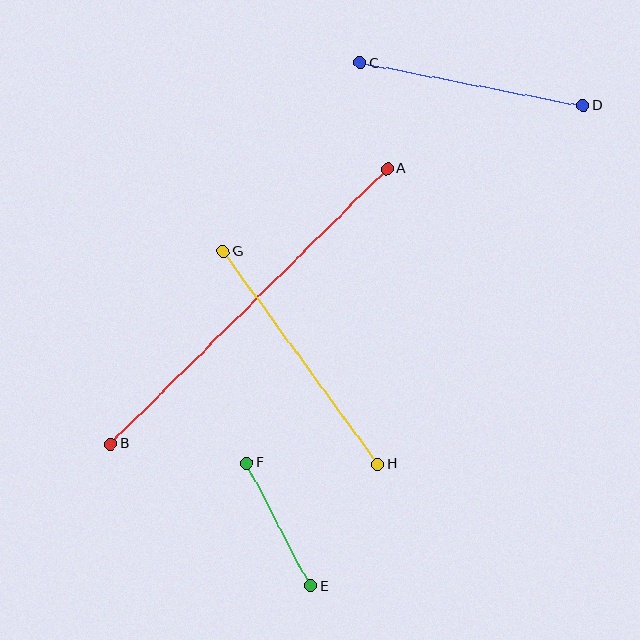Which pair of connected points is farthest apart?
Points A and B are farthest apart.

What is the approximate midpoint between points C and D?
The midpoint is at approximately (472, 84) pixels.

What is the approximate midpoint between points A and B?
The midpoint is at approximately (249, 306) pixels.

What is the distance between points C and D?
The distance is approximately 227 pixels.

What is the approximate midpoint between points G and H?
The midpoint is at approximately (301, 358) pixels.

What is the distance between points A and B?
The distance is approximately 390 pixels.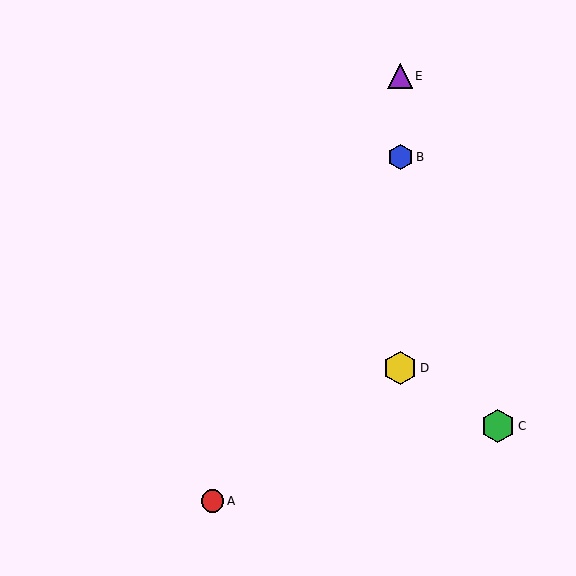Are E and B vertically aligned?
Yes, both are at x≈400.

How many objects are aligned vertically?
3 objects (B, D, E) are aligned vertically.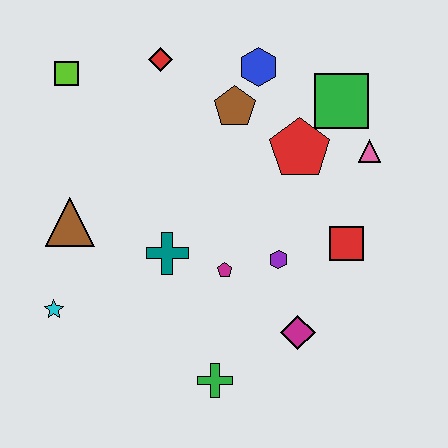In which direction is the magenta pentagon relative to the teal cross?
The magenta pentagon is to the right of the teal cross.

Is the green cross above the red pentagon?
No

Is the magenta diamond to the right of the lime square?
Yes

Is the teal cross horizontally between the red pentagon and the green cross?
No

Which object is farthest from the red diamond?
The green cross is farthest from the red diamond.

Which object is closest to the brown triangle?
The cyan star is closest to the brown triangle.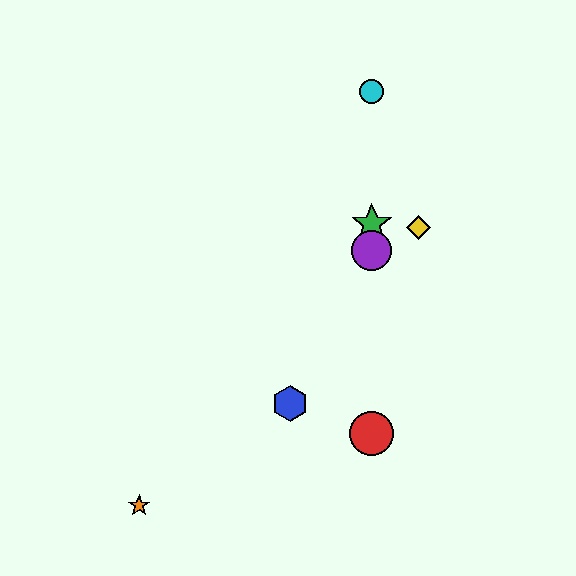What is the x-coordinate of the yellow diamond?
The yellow diamond is at x≈418.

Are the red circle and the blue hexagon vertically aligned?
No, the red circle is at x≈372 and the blue hexagon is at x≈290.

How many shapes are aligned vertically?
4 shapes (the red circle, the green star, the purple circle, the cyan circle) are aligned vertically.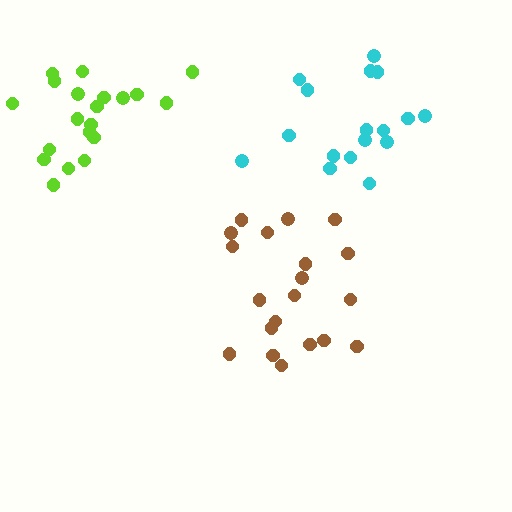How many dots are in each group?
Group 1: 20 dots, Group 2: 20 dots, Group 3: 17 dots (57 total).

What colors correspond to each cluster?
The clusters are colored: brown, lime, cyan.